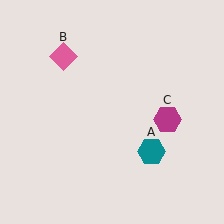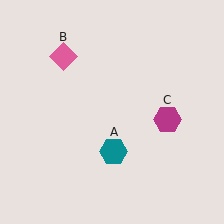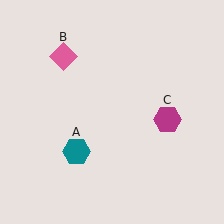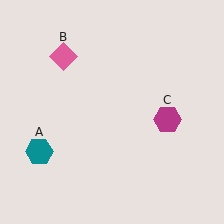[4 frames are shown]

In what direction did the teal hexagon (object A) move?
The teal hexagon (object A) moved left.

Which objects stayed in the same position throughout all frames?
Pink diamond (object B) and magenta hexagon (object C) remained stationary.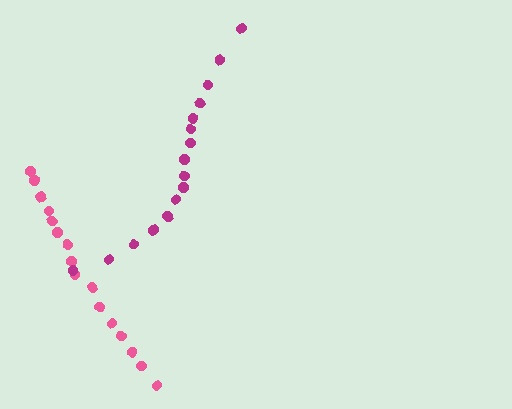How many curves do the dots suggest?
There are 2 distinct paths.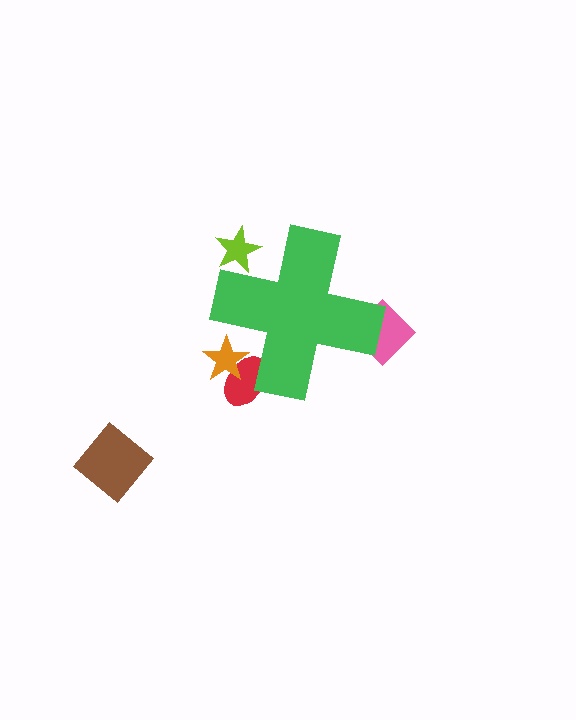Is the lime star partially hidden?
Yes, the lime star is partially hidden behind the green cross.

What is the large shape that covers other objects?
A green cross.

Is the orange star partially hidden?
Yes, the orange star is partially hidden behind the green cross.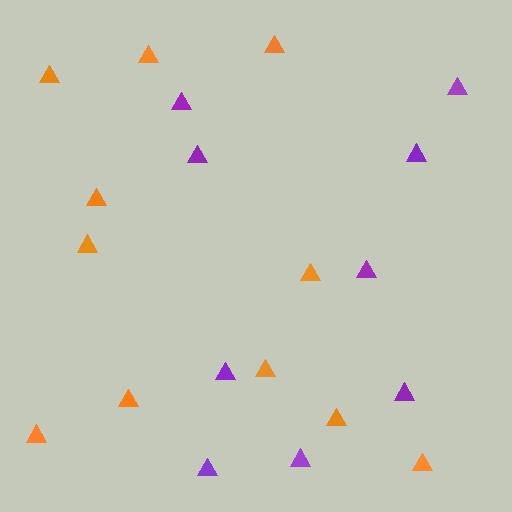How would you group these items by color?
There are 2 groups: one group of orange triangles (11) and one group of purple triangles (9).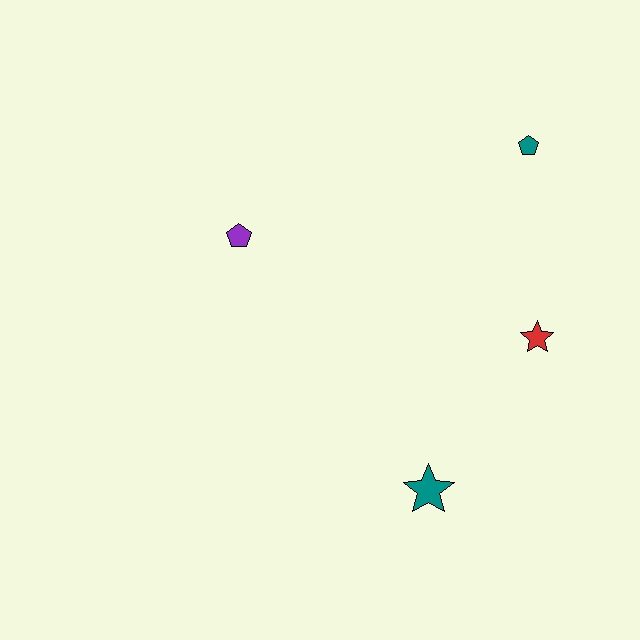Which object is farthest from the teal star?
The teal pentagon is farthest from the teal star.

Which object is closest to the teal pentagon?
The red star is closest to the teal pentagon.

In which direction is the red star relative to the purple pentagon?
The red star is to the right of the purple pentagon.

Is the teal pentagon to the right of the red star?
No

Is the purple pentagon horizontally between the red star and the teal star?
No